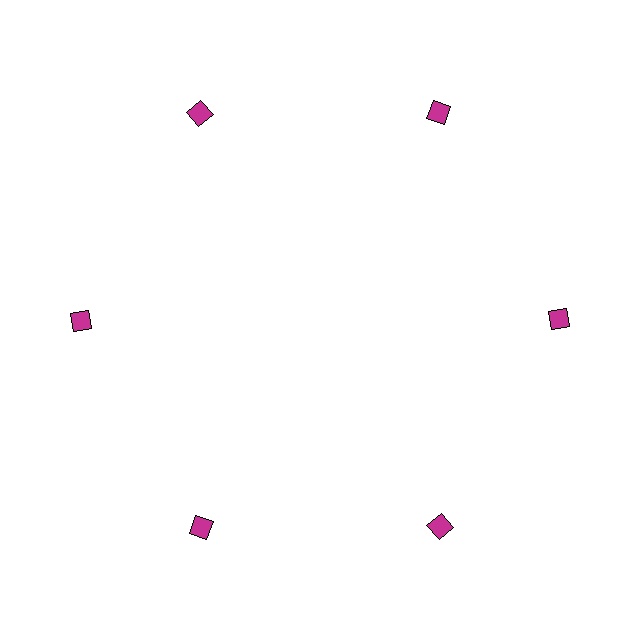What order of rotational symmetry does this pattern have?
This pattern has 6-fold rotational symmetry.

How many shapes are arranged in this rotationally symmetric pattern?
There are 6 shapes, arranged in 6 groups of 1.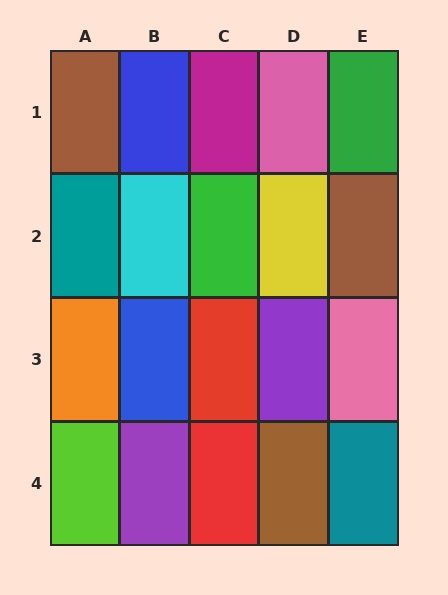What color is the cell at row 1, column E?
Green.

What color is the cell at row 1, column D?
Pink.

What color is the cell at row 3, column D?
Purple.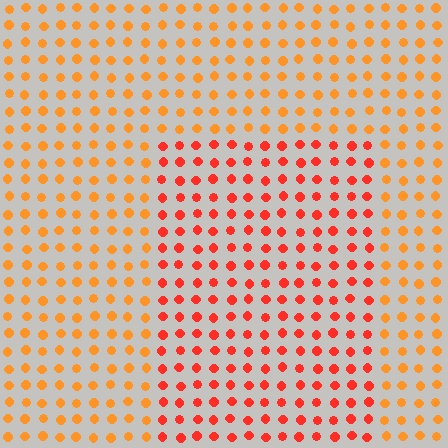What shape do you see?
I see a rectangle.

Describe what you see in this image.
The image is filled with small orange elements in a uniform arrangement. A rectangle-shaped region is visible where the elements are tinted to a slightly different hue, forming a subtle color boundary.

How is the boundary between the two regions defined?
The boundary is defined purely by a slight shift in hue (about 28 degrees). Spacing, size, and orientation are identical on both sides.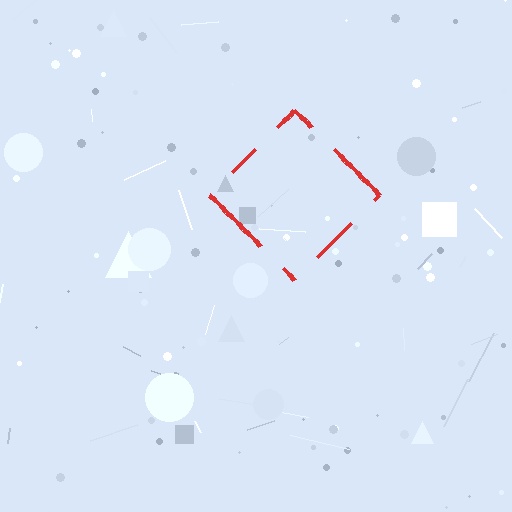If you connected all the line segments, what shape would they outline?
They would outline a diamond.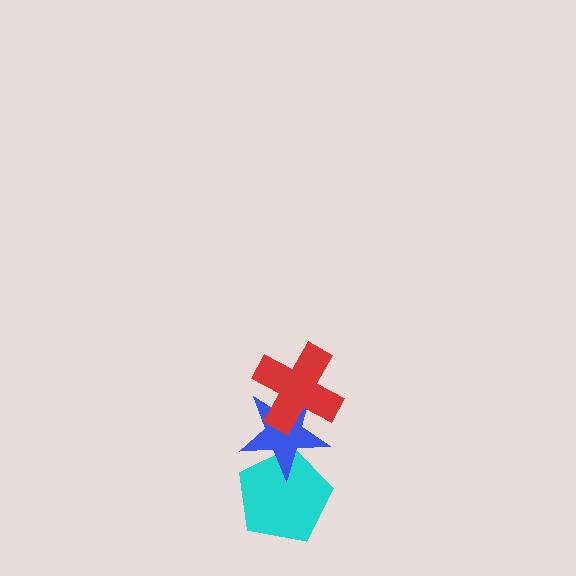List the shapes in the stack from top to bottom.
From top to bottom: the red cross, the blue star, the cyan pentagon.